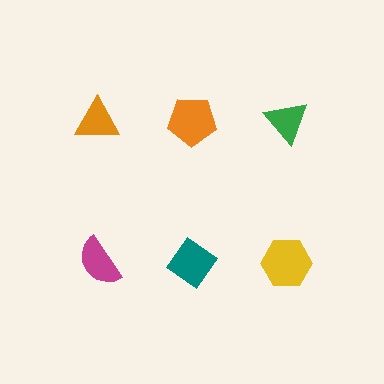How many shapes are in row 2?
3 shapes.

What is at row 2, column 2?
A teal diamond.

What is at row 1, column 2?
An orange pentagon.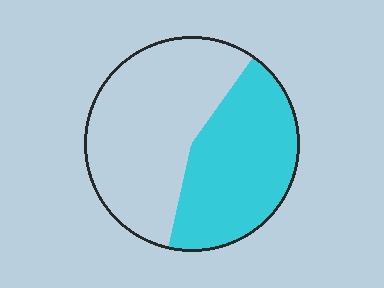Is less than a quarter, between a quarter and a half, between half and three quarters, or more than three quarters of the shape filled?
Between a quarter and a half.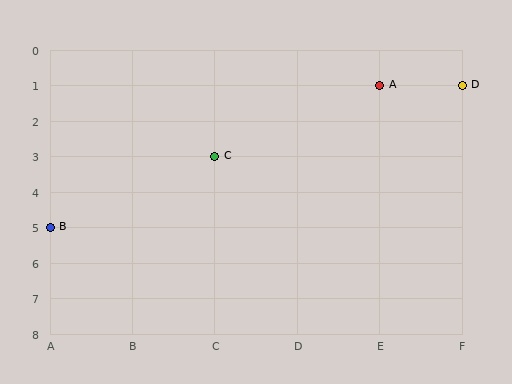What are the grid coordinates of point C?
Point C is at grid coordinates (C, 3).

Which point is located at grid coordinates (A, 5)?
Point B is at (A, 5).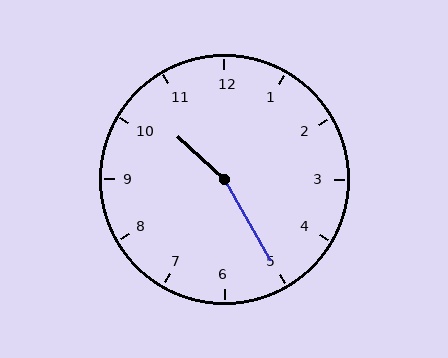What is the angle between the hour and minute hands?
Approximately 162 degrees.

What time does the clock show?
10:25.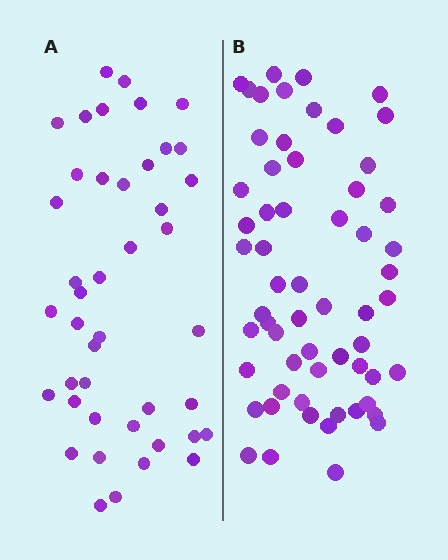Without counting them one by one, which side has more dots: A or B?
Region B (the right region) has more dots.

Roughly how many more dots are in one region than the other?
Region B has approximately 15 more dots than region A.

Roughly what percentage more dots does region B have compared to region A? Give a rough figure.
About 40% more.